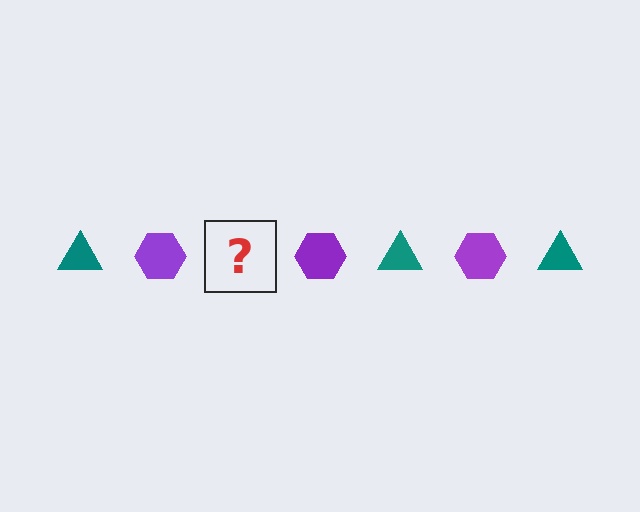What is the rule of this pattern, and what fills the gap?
The rule is that the pattern alternates between teal triangle and purple hexagon. The gap should be filled with a teal triangle.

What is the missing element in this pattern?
The missing element is a teal triangle.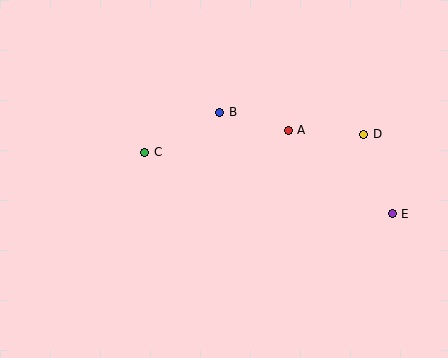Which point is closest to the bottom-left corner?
Point C is closest to the bottom-left corner.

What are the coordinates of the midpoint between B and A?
The midpoint between B and A is at (254, 121).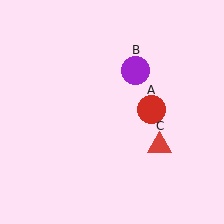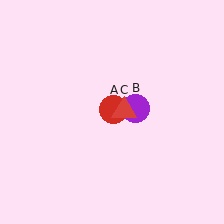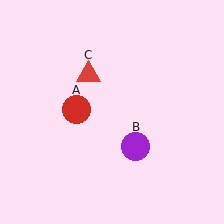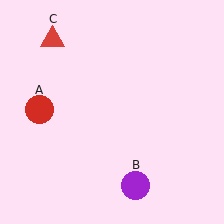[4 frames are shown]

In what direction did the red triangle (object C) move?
The red triangle (object C) moved up and to the left.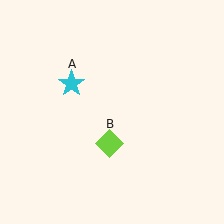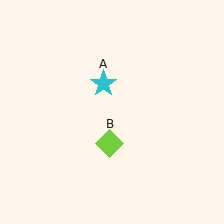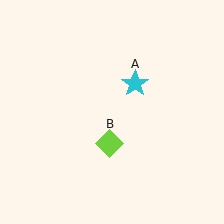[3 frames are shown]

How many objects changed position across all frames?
1 object changed position: cyan star (object A).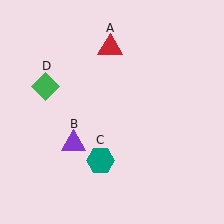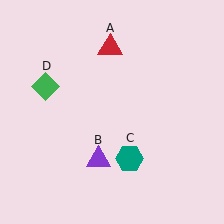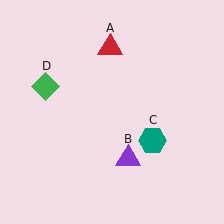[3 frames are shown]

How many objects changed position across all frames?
2 objects changed position: purple triangle (object B), teal hexagon (object C).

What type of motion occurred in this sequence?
The purple triangle (object B), teal hexagon (object C) rotated counterclockwise around the center of the scene.